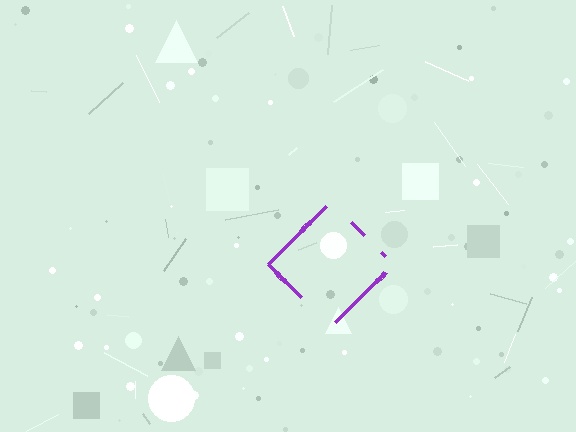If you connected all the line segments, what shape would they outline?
They would outline a diamond.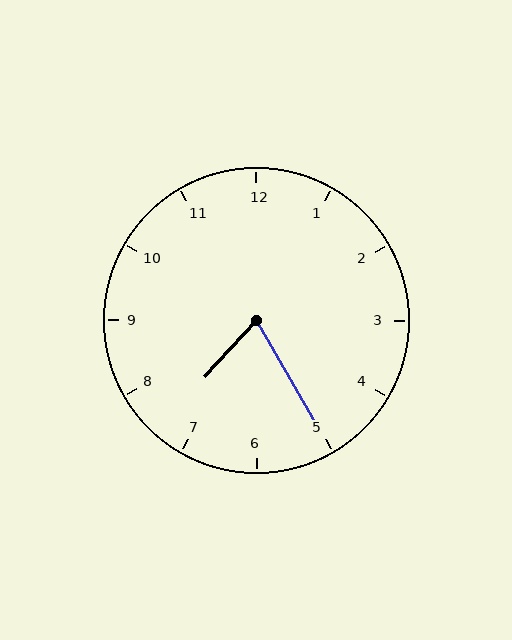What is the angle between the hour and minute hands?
Approximately 72 degrees.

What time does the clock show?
7:25.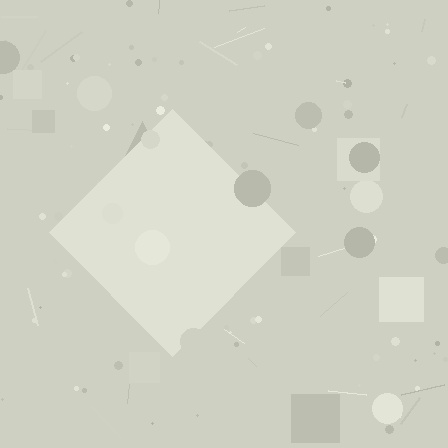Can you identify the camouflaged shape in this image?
The camouflaged shape is a diamond.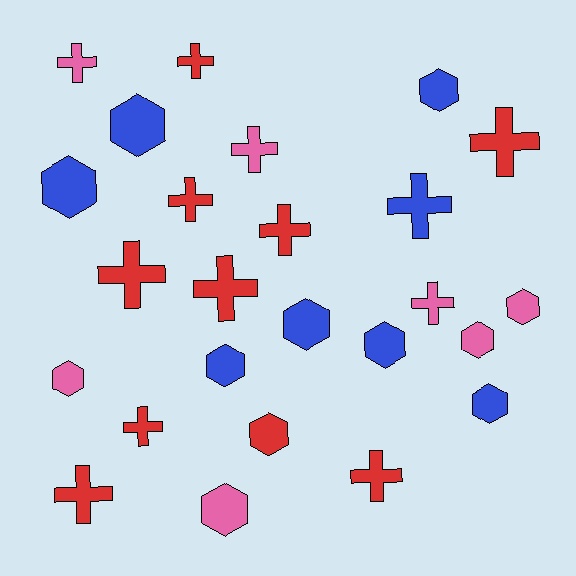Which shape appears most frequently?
Cross, with 13 objects.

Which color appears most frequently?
Red, with 10 objects.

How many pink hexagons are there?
There are 4 pink hexagons.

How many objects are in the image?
There are 25 objects.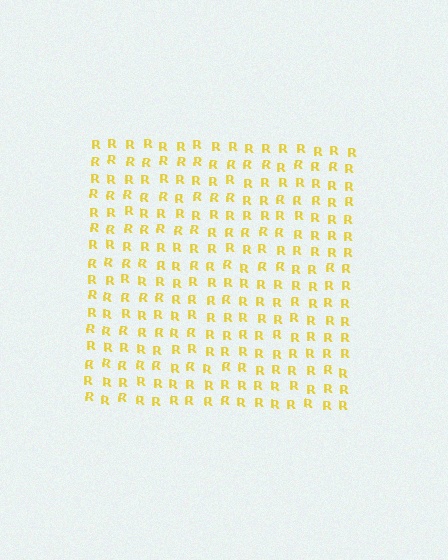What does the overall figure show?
The overall figure shows a square.